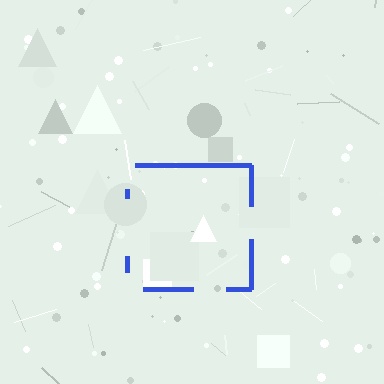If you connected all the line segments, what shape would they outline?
They would outline a square.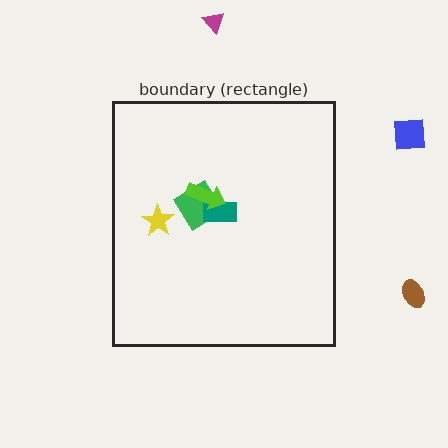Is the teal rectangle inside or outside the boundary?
Inside.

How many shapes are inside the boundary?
4 inside, 3 outside.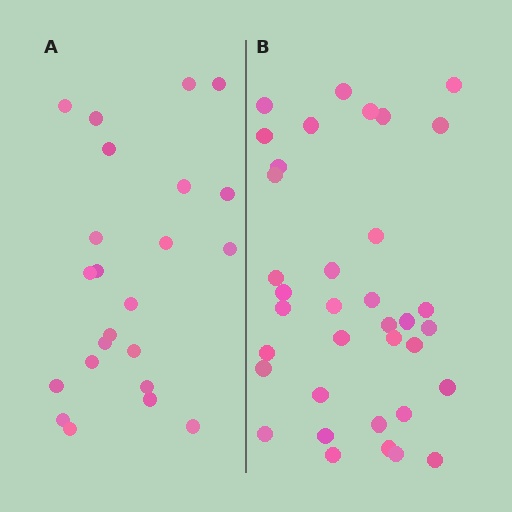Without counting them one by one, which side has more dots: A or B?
Region B (the right region) has more dots.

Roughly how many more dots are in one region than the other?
Region B has approximately 15 more dots than region A.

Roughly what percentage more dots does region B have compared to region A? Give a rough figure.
About 55% more.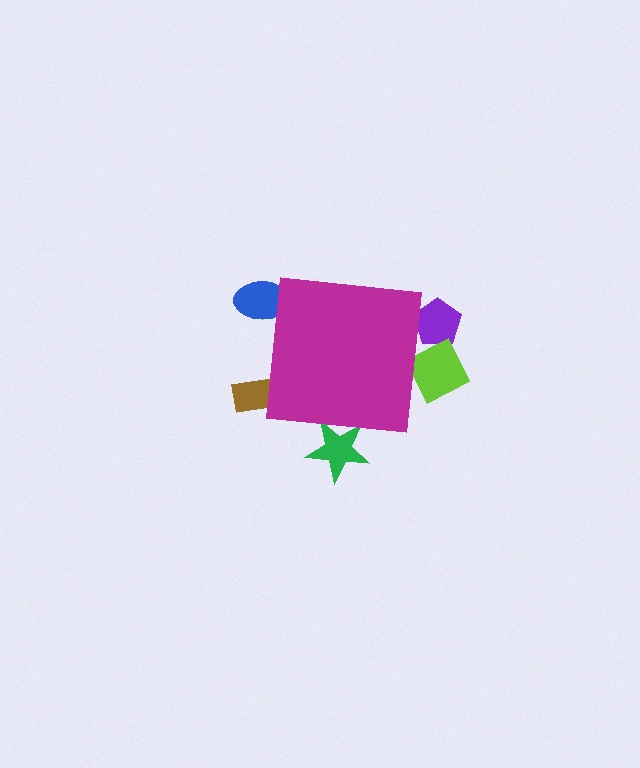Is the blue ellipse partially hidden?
Yes, the blue ellipse is partially hidden behind the magenta square.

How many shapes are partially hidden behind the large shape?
5 shapes are partially hidden.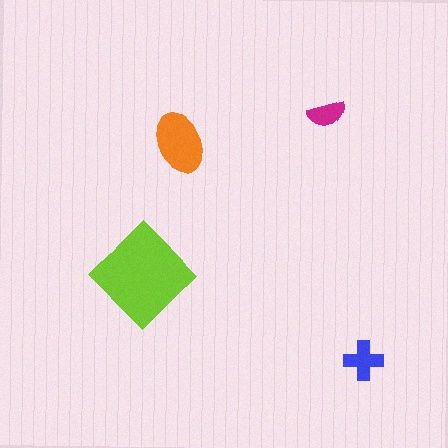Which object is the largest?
The lime diamond.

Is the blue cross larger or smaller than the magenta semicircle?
Larger.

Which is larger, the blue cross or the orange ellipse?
The orange ellipse.